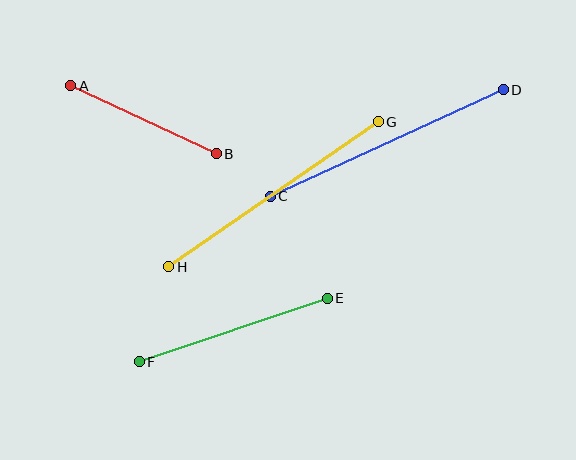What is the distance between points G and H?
The distance is approximately 255 pixels.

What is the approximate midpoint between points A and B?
The midpoint is at approximately (144, 120) pixels.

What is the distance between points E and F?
The distance is approximately 198 pixels.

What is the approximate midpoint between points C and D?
The midpoint is at approximately (387, 143) pixels.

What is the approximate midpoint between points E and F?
The midpoint is at approximately (233, 330) pixels.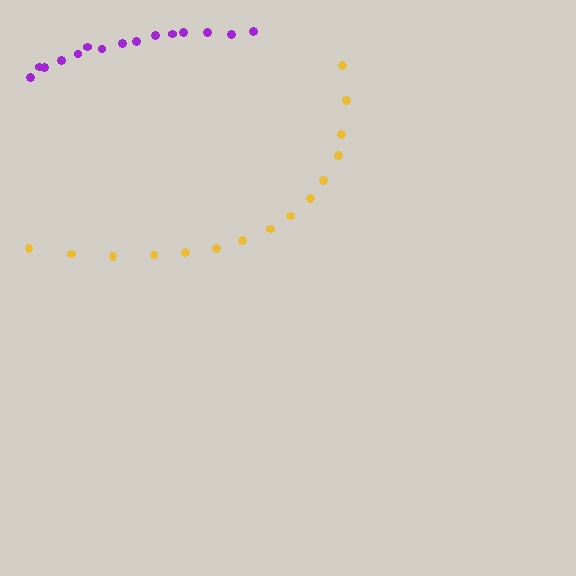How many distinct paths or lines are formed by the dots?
There are 2 distinct paths.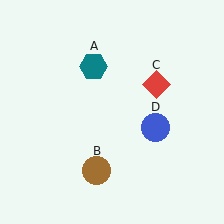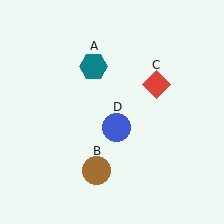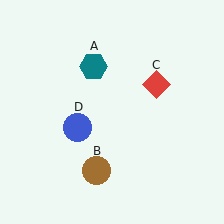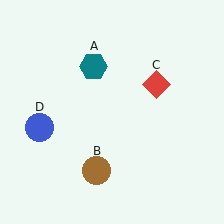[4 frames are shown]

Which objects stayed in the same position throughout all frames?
Teal hexagon (object A) and brown circle (object B) and red diamond (object C) remained stationary.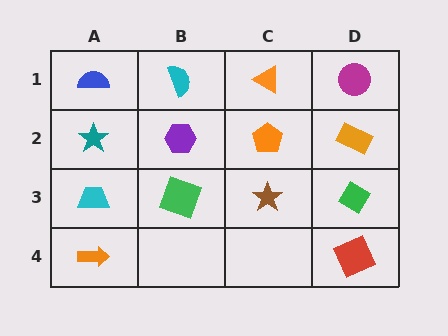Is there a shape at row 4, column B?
No, that cell is empty.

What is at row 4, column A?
An orange arrow.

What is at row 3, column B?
A green square.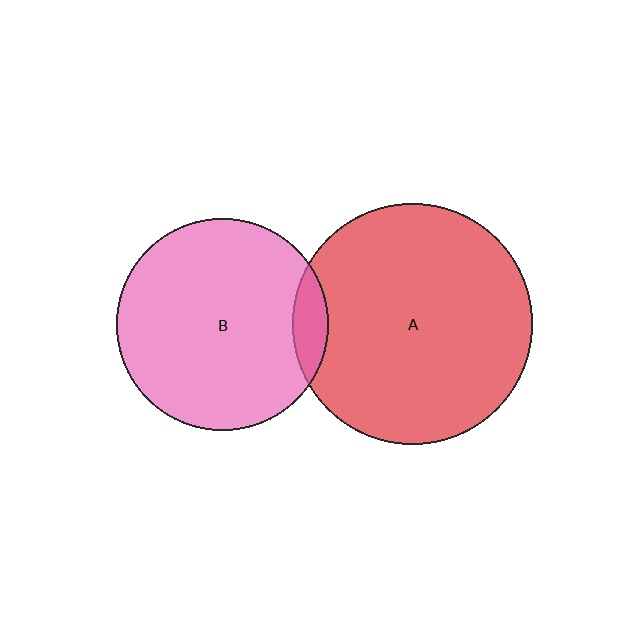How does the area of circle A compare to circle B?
Approximately 1.3 times.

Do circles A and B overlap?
Yes.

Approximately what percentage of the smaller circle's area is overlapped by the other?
Approximately 10%.